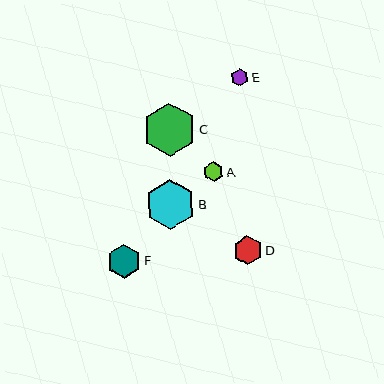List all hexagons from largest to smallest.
From largest to smallest: C, B, F, D, A, E.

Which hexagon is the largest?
Hexagon C is the largest with a size of approximately 54 pixels.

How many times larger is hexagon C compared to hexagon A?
Hexagon C is approximately 2.7 times the size of hexagon A.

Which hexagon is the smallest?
Hexagon E is the smallest with a size of approximately 17 pixels.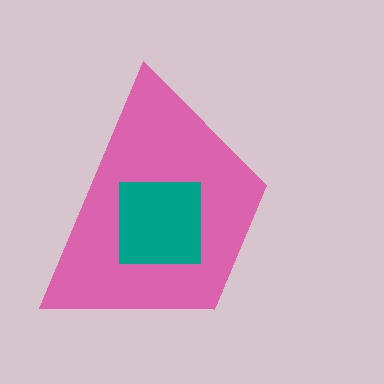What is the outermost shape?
The pink trapezoid.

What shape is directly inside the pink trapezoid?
The teal square.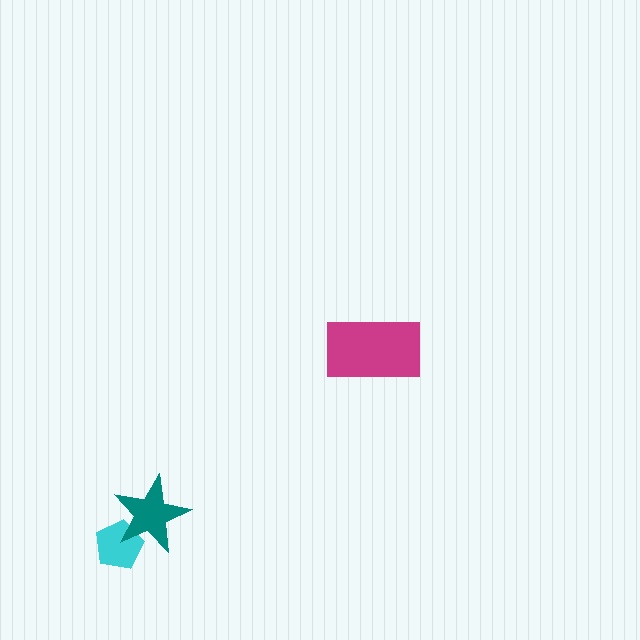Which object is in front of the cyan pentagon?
The teal star is in front of the cyan pentagon.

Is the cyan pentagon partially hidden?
Yes, it is partially covered by another shape.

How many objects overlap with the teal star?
1 object overlaps with the teal star.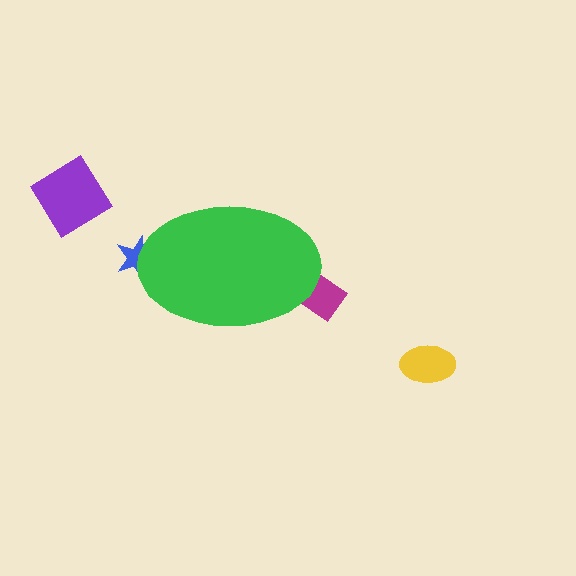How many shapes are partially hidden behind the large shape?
2 shapes are partially hidden.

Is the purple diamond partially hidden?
No, the purple diamond is fully visible.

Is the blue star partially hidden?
Yes, the blue star is partially hidden behind the green ellipse.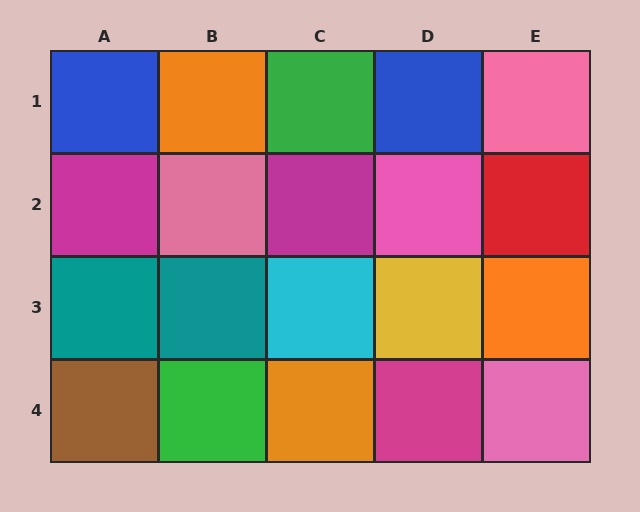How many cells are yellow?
1 cell is yellow.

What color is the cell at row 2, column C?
Magenta.